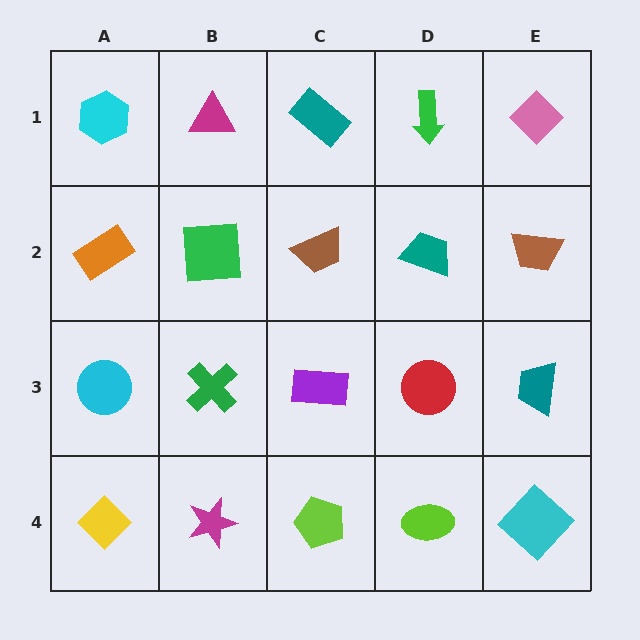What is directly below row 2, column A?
A cyan circle.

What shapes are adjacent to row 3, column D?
A teal trapezoid (row 2, column D), a lime ellipse (row 4, column D), a purple rectangle (row 3, column C), a teal trapezoid (row 3, column E).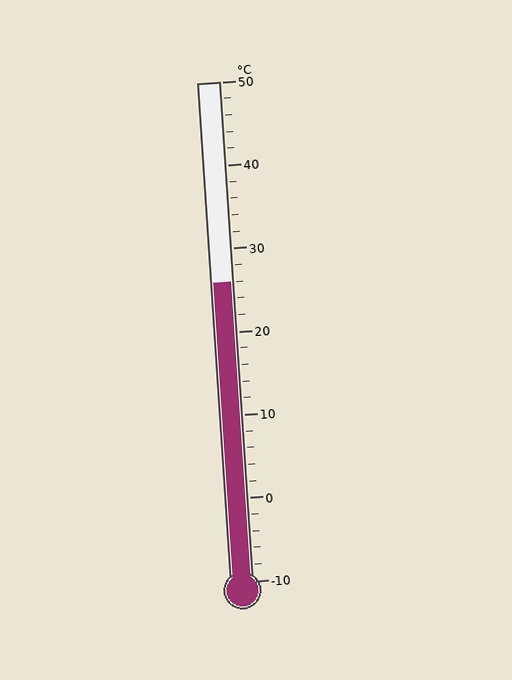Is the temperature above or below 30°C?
The temperature is below 30°C.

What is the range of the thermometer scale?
The thermometer scale ranges from -10°C to 50°C.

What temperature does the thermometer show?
The thermometer shows approximately 26°C.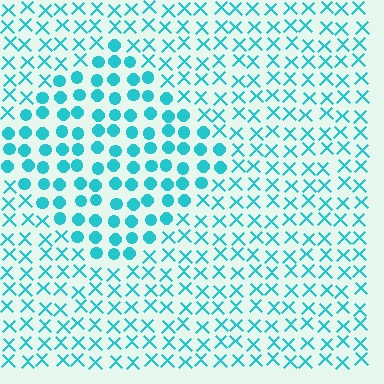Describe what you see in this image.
The image is filled with small cyan elements arranged in a uniform grid. A diamond-shaped region contains circles, while the surrounding area contains X marks. The boundary is defined purely by the change in element shape.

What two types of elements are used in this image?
The image uses circles inside the diamond region and X marks outside it.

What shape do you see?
I see a diamond.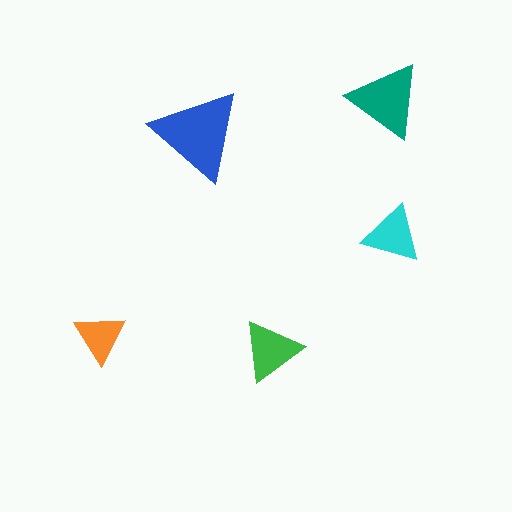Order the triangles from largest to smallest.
the blue one, the teal one, the green one, the cyan one, the orange one.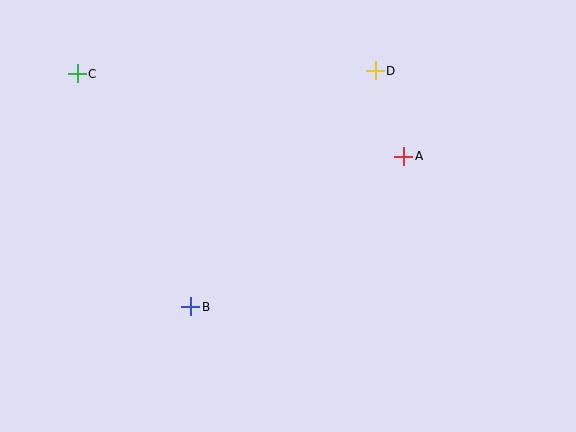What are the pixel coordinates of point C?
Point C is at (77, 74).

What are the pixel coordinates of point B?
Point B is at (191, 307).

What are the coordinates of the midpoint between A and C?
The midpoint between A and C is at (241, 115).